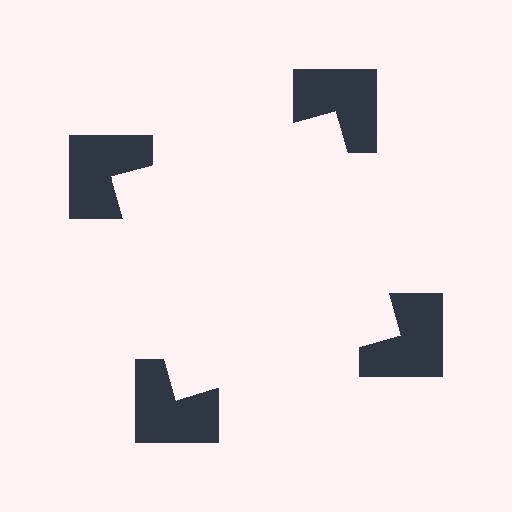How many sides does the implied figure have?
4 sides.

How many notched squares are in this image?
There are 4 — one at each vertex of the illusory square.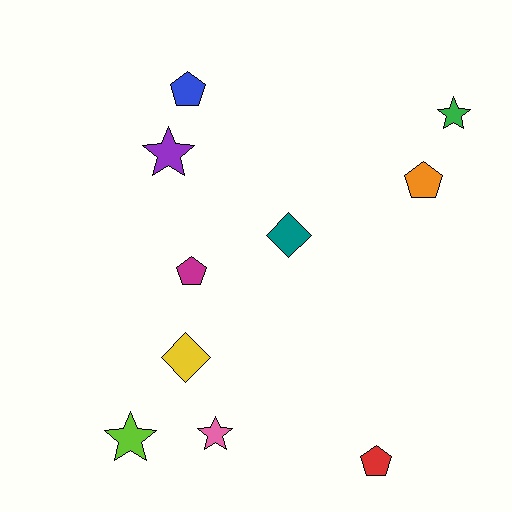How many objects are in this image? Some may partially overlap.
There are 10 objects.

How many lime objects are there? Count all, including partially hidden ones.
There is 1 lime object.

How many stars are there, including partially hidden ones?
There are 4 stars.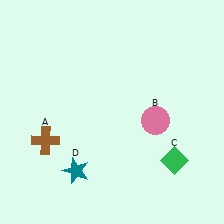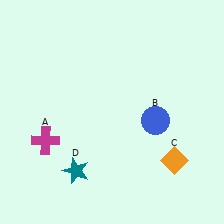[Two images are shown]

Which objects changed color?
A changed from brown to magenta. B changed from pink to blue. C changed from green to orange.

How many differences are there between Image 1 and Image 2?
There are 3 differences between the two images.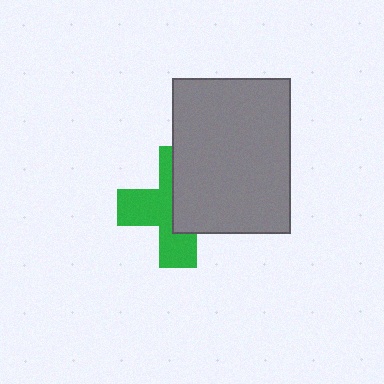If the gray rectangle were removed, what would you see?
You would see the complete green cross.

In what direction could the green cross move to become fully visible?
The green cross could move left. That would shift it out from behind the gray rectangle entirely.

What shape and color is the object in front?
The object in front is a gray rectangle.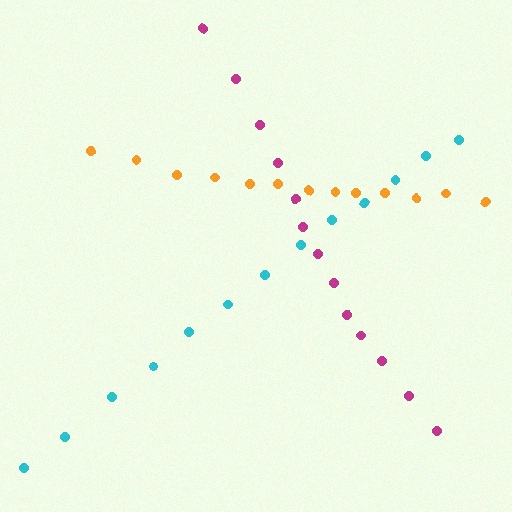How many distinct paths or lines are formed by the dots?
There are 3 distinct paths.